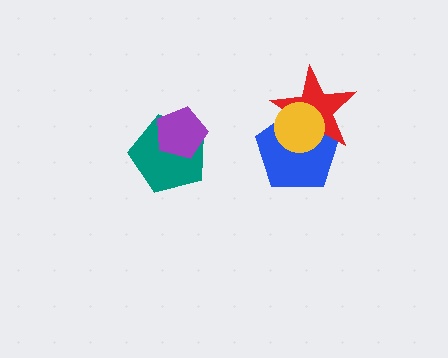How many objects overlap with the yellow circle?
2 objects overlap with the yellow circle.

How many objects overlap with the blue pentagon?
2 objects overlap with the blue pentagon.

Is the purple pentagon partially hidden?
No, no other shape covers it.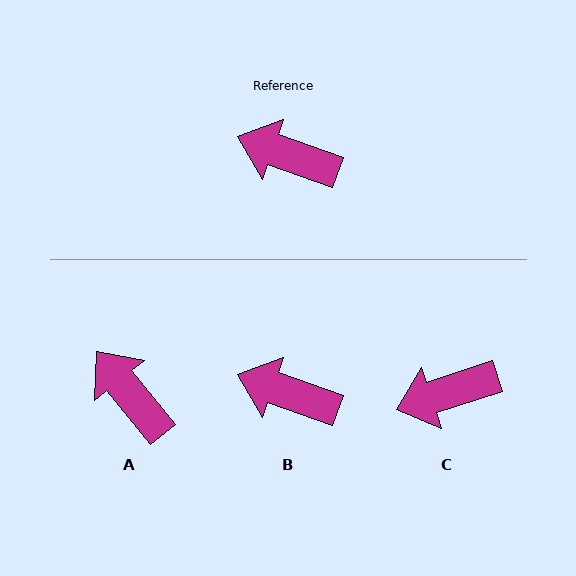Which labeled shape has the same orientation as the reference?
B.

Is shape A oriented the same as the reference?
No, it is off by about 31 degrees.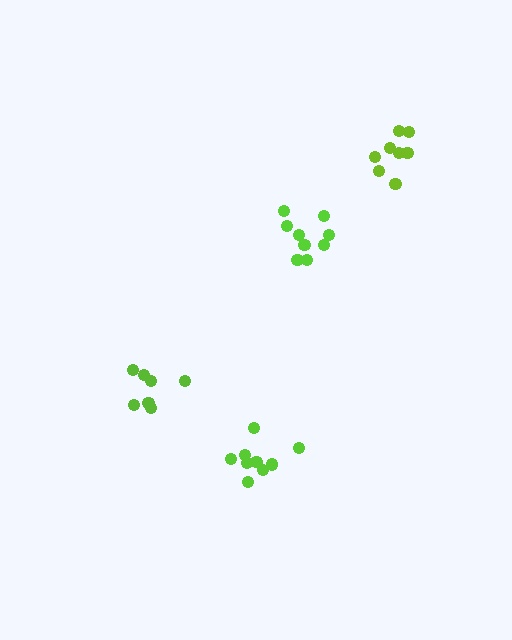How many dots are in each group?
Group 1: 7 dots, Group 2: 9 dots, Group 3: 9 dots, Group 4: 8 dots (33 total).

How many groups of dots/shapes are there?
There are 4 groups.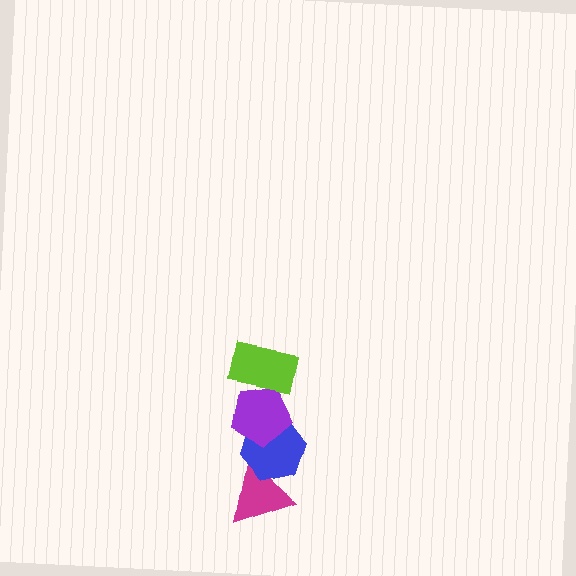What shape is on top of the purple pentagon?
The lime rectangle is on top of the purple pentagon.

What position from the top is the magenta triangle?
The magenta triangle is 4th from the top.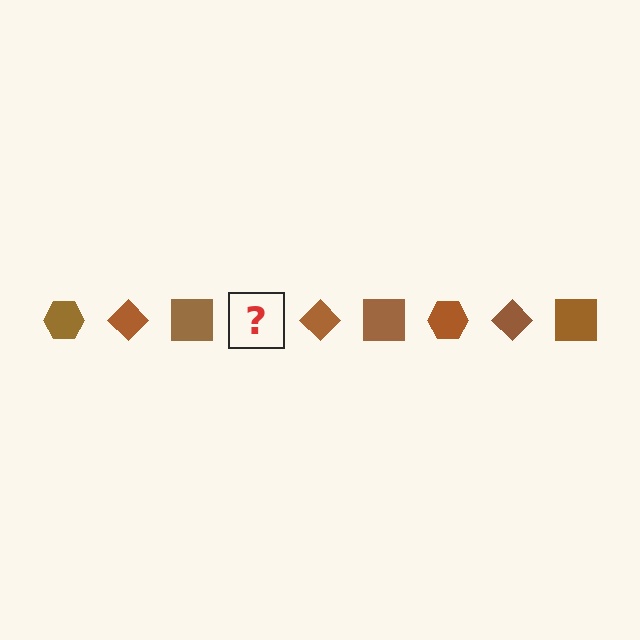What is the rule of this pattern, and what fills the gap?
The rule is that the pattern cycles through hexagon, diamond, square shapes in brown. The gap should be filled with a brown hexagon.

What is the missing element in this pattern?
The missing element is a brown hexagon.